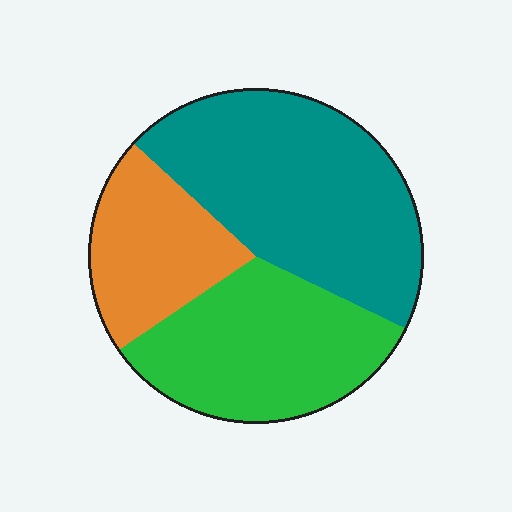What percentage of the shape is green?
Green takes up about one third (1/3) of the shape.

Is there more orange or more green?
Green.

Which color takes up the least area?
Orange, at roughly 20%.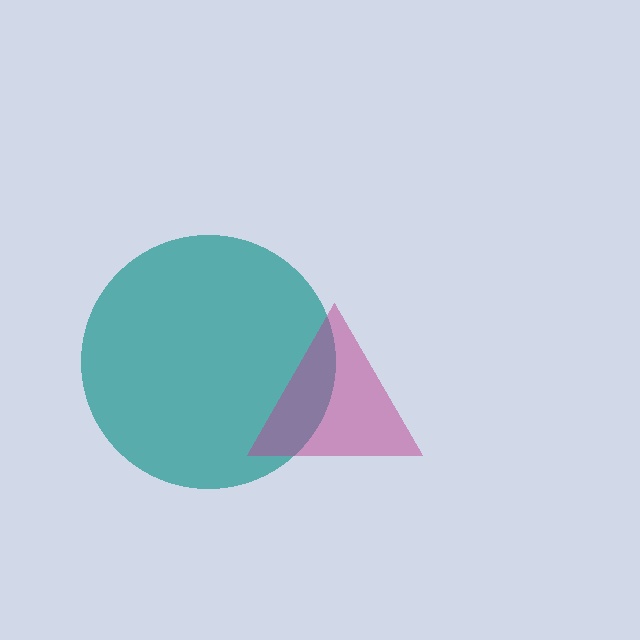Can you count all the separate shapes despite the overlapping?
Yes, there are 2 separate shapes.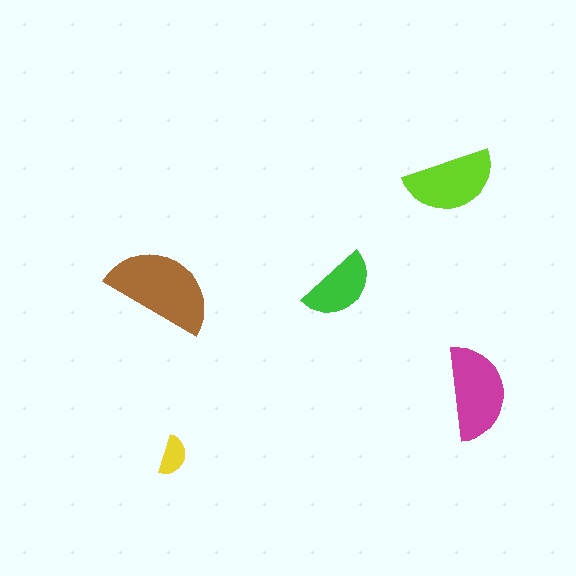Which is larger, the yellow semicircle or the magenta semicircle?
The magenta one.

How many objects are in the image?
There are 5 objects in the image.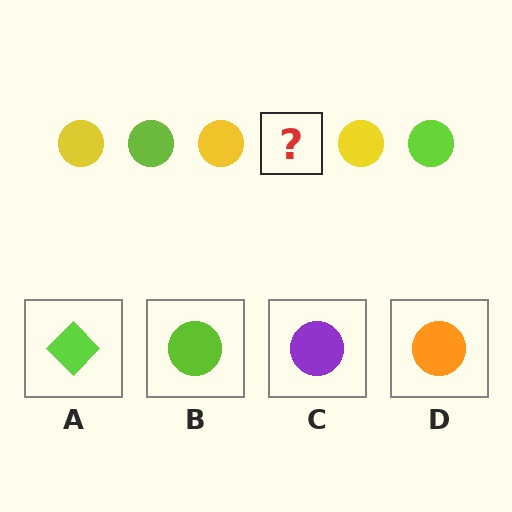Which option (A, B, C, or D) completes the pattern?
B.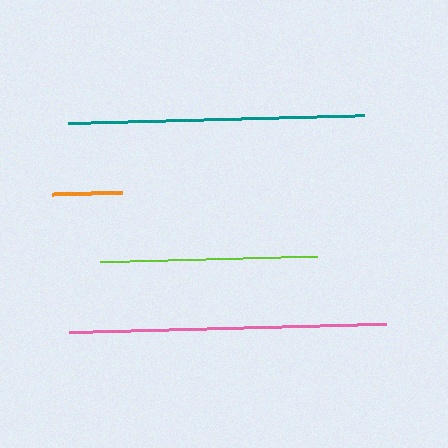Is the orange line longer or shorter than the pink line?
The pink line is longer than the orange line.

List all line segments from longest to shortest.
From longest to shortest: pink, teal, lime, orange.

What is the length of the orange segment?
The orange segment is approximately 70 pixels long.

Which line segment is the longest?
The pink line is the longest at approximately 317 pixels.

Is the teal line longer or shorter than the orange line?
The teal line is longer than the orange line.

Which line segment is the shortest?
The orange line is the shortest at approximately 70 pixels.